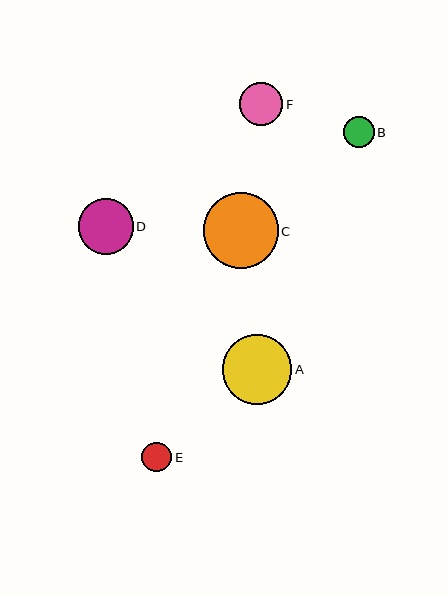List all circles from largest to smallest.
From largest to smallest: C, A, D, F, B, E.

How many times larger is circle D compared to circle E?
Circle D is approximately 1.9 times the size of circle E.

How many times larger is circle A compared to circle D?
Circle A is approximately 1.3 times the size of circle D.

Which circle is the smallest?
Circle E is the smallest with a size of approximately 30 pixels.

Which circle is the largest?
Circle C is the largest with a size of approximately 75 pixels.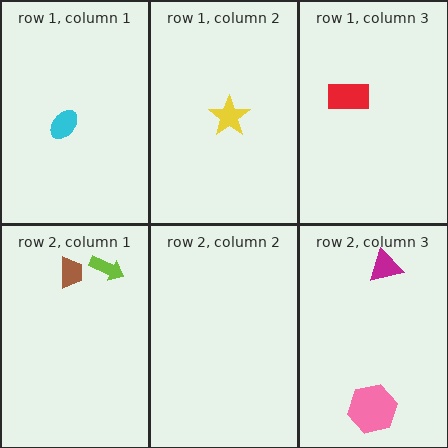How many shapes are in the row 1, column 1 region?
1.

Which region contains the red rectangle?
The row 1, column 3 region.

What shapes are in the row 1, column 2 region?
The yellow star.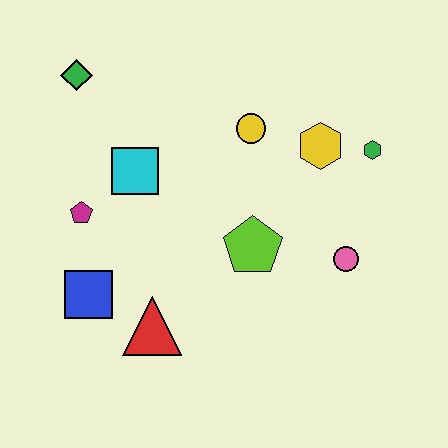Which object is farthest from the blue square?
The green hexagon is farthest from the blue square.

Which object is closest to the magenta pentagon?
The cyan square is closest to the magenta pentagon.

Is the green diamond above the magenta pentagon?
Yes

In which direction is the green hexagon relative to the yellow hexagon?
The green hexagon is to the right of the yellow hexagon.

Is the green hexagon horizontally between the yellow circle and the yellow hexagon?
No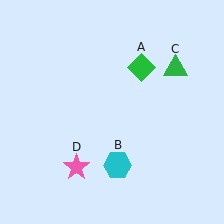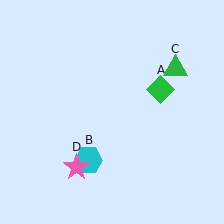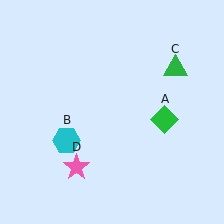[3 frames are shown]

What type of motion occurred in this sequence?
The green diamond (object A), cyan hexagon (object B) rotated clockwise around the center of the scene.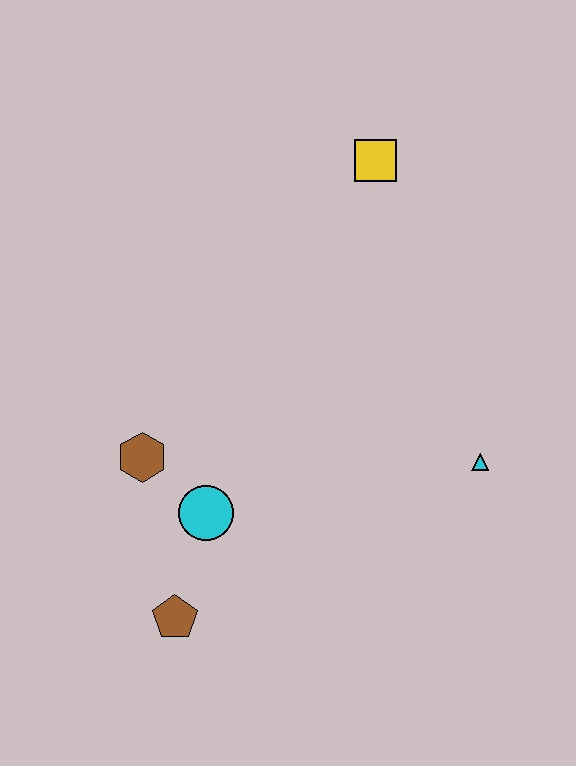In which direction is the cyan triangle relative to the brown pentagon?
The cyan triangle is to the right of the brown pentagon.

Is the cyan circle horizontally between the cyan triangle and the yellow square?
No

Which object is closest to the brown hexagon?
The cyan circle is closest to the brown hexagon.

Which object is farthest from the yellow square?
The brown pentagon is farthest from the yellow square.